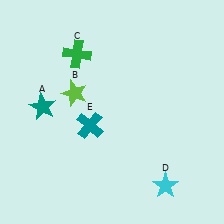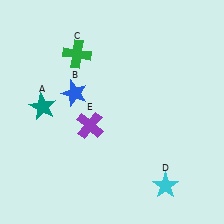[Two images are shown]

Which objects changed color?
B changed from lime to blue. E changed from teal to purple.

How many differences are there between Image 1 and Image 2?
There are 2 differences between the two images.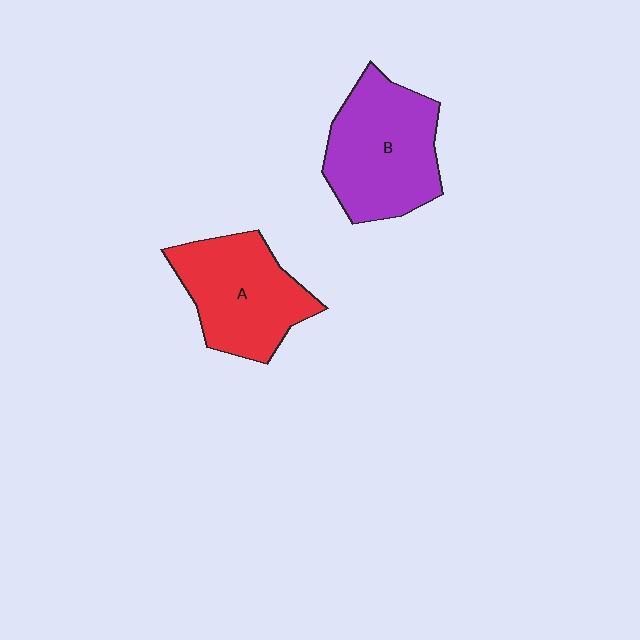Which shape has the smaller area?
Shape A (red).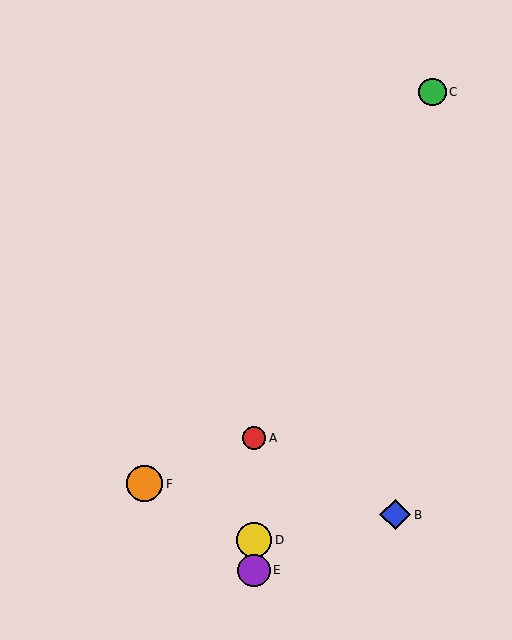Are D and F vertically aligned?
No, D is at x≈254 and F is at x≈145.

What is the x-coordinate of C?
Object C is at x≈433.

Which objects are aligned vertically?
Objects A, D, E are aligned vertically.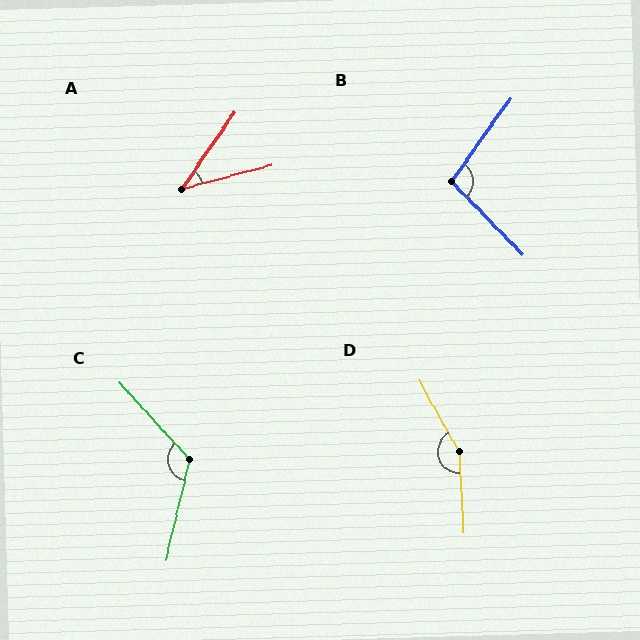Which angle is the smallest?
A, at approximately 41 degrees.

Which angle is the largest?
D, at approximately 154 degrees.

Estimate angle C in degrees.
Approximately 125 degrees.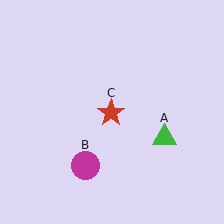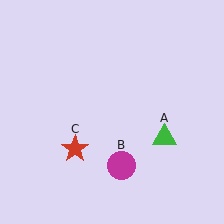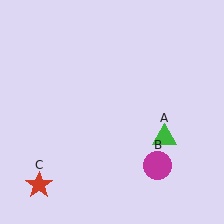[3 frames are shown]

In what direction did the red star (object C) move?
The red star (object C) moved down and to the left.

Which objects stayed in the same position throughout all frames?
Green triangle (object A) remained stationary.